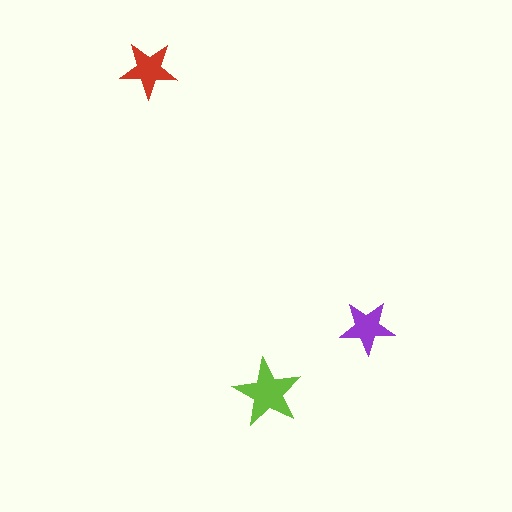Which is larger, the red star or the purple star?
The red one.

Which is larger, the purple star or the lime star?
The lime one.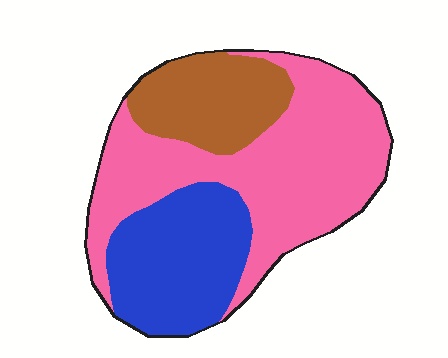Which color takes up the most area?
Pink, at roughly 50%.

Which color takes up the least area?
Brown, at roughly 20%.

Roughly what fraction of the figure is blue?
Blue covers around 30% of the figure.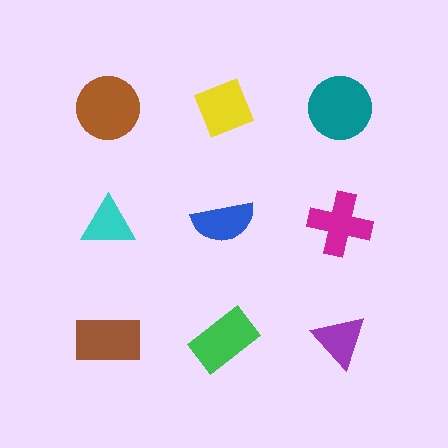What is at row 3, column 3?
A purple triangle.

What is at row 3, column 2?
A green rectangle.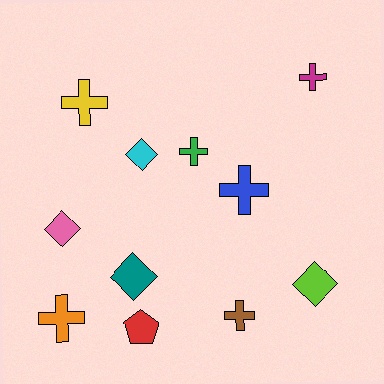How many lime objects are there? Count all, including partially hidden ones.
There is 1 lime object.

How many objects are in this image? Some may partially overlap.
There are 11 objects.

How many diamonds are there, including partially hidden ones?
There are 4 diamonds.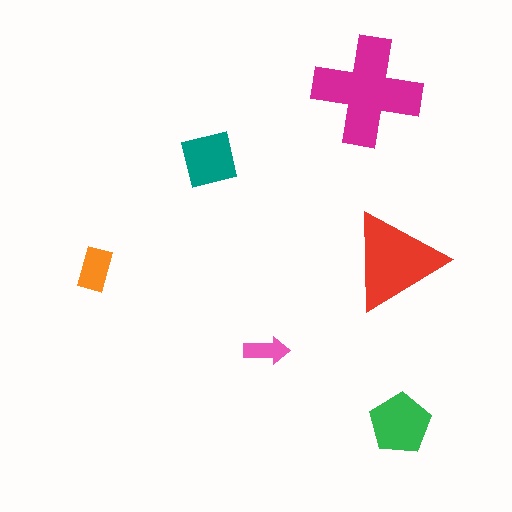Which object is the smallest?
The pink arrow.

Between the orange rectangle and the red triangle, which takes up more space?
The red triangle.